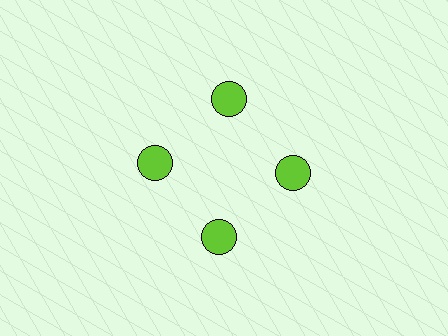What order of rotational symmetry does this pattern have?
This pattern has 4-fold rotational symmetry.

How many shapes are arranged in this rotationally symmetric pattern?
There are 4 shapes, arranged in 4 groups of 1.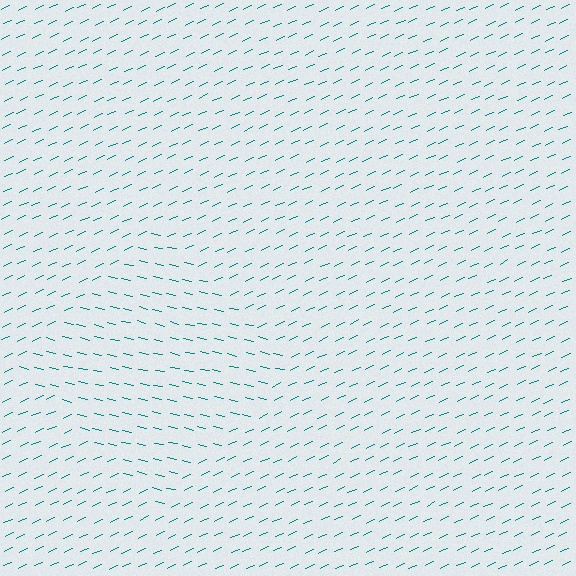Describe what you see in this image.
The image is filled with small teal line segments. A diamond region in the image has lines oriented differently from the surrounding lines, creating a visible texture boundary.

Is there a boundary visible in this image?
Yes, there is a texture boundary formed by a change in line orientation.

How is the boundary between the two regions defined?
The boundary is defined purely by a change in line orientation (approximately 37 degrees difference). All lines are the same color and thickness.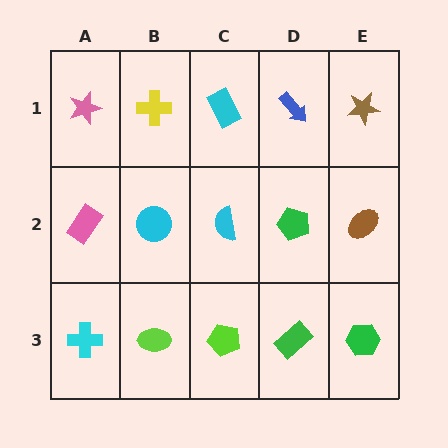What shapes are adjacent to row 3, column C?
A cyan semicircle (row 2, column C), a lime ellipse (row 3, column B), a green rectangle (row 3, column D).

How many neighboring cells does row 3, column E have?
2.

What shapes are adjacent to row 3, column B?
A cyan circle (row 2, column B), a cyan cross (row 3, column A), a lime pentagon (row 3, column C).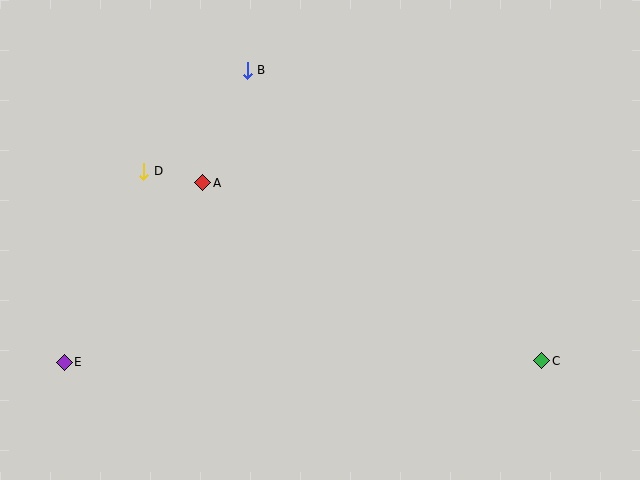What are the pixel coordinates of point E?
Point E is at (64, 362).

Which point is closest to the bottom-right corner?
Point C is closest to the bottom-right corner.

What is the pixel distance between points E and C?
The distance between E and C is 477 pixels.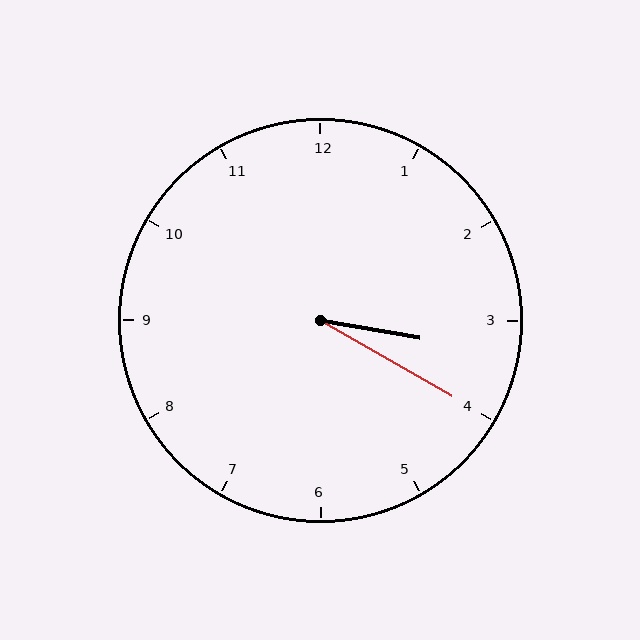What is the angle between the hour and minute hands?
Approximately 20 degrees.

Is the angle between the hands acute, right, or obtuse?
It is acute.